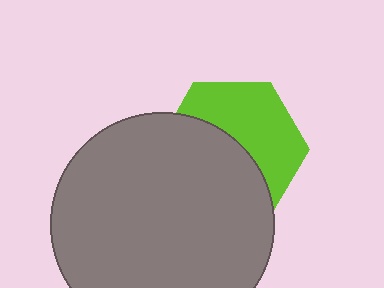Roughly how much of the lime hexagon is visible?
About half of it is visible (roughly 48%).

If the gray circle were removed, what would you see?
You would see the complete lime hexagon.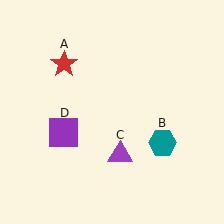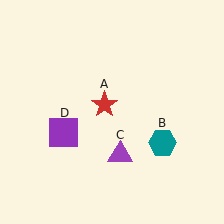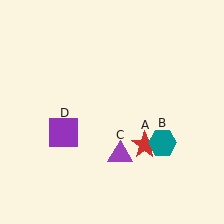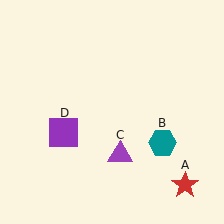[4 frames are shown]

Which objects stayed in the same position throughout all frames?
Teal hexagon (object B) and purple triangle (object C) and purple square (object D) remained stationary.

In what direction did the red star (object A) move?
The red star (object A) moved down and to the right.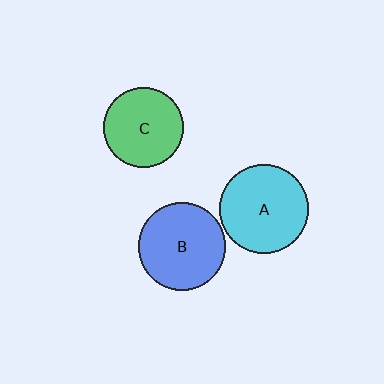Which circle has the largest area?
Circle A (cyan).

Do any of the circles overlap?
No, none of the circles overlap.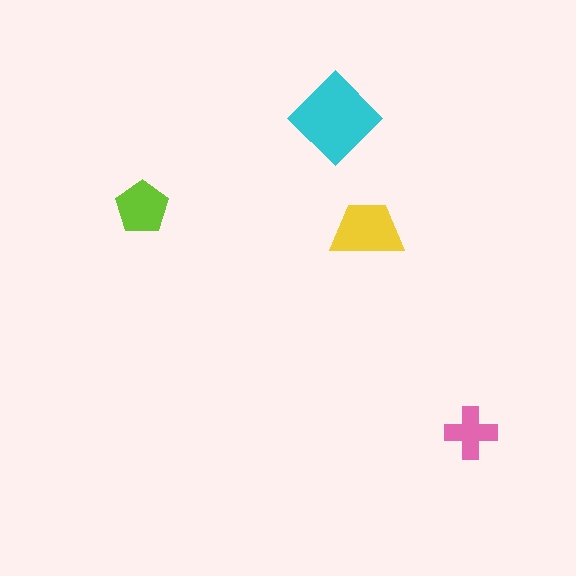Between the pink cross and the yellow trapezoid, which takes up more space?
The yellow trapezoid.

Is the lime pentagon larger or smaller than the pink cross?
Larger.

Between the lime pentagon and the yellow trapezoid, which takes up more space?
The yellow trapezoid.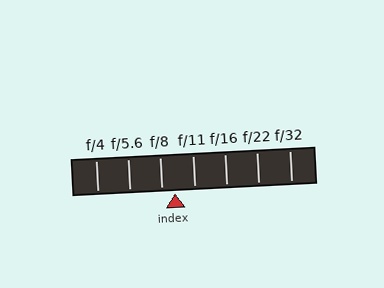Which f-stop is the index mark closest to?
The index mark is closest to f/8.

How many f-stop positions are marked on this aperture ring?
There are 7 f-stop positions marked.